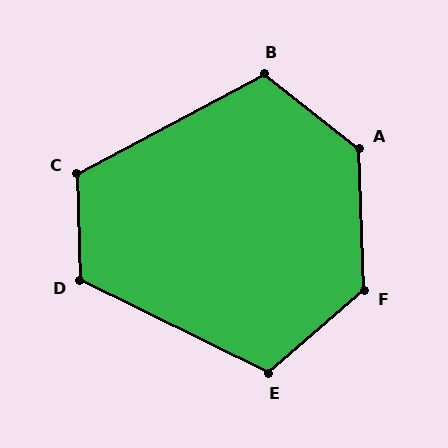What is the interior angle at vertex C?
Approximately 117 degrees (obtuse).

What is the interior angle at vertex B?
Approximately 114 degrees (obtuse).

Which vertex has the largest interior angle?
A, at approximately 130 degrees.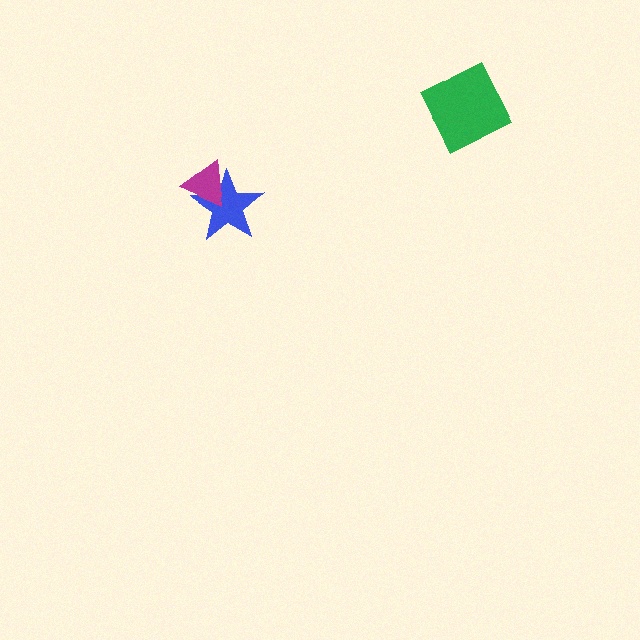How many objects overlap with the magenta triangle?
1 object overlaps with the magenta triangle.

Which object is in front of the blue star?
The magenta triangle is in front of the blue star.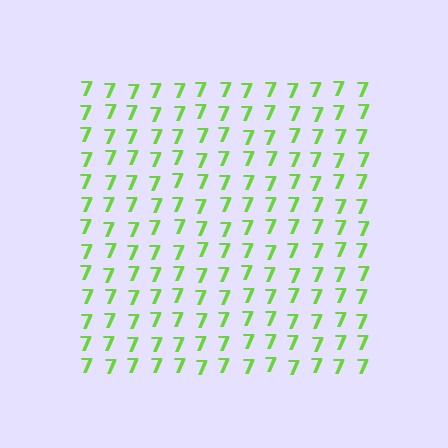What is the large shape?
The large shape is a square.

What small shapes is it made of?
It is made of small digit 7's.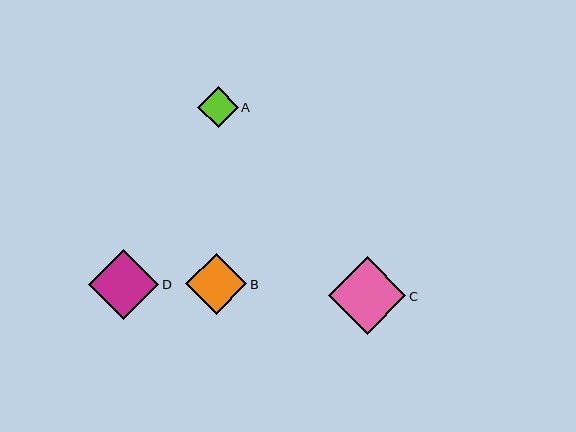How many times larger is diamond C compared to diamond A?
Diamond C is approximately 1.9 times the size of diamond A.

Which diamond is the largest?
Diamond C is the largest with a size of approximately 77 pixels.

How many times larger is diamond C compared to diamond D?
Diamond C is approximately 1.1 times the size of diamond D.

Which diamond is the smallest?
Diamond A is the smallest with a size of approximately 41 pixels.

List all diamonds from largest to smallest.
From largest to smallest: C, D, B, A.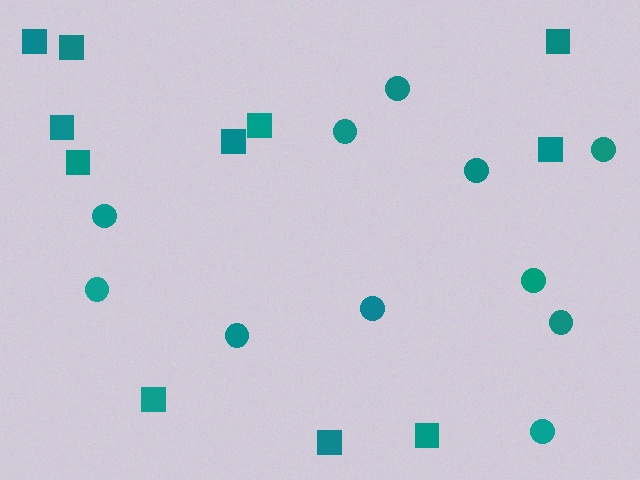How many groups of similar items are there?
There are 2 groups: one group of squares (11) and one group of circles (11).